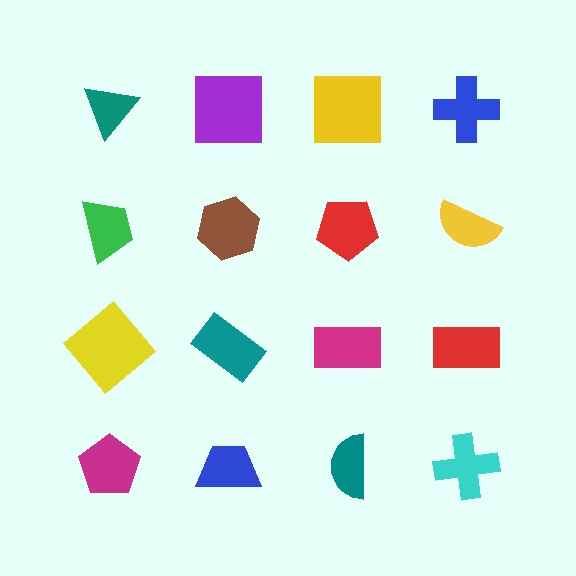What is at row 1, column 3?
A yellow square.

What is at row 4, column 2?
A blue trapezoid.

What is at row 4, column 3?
A teal semicircle.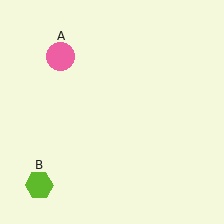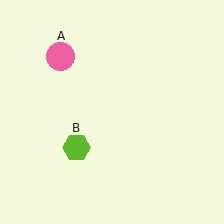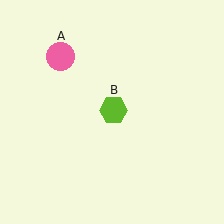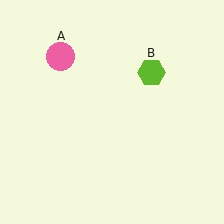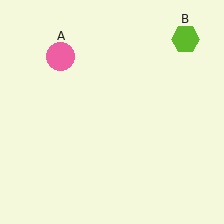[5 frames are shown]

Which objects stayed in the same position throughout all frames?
Pink circle (object A) remained stationary.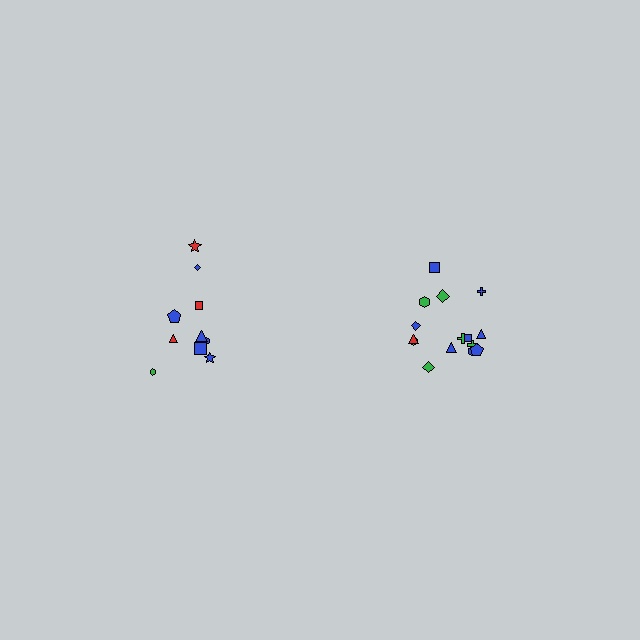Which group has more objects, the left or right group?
The right group.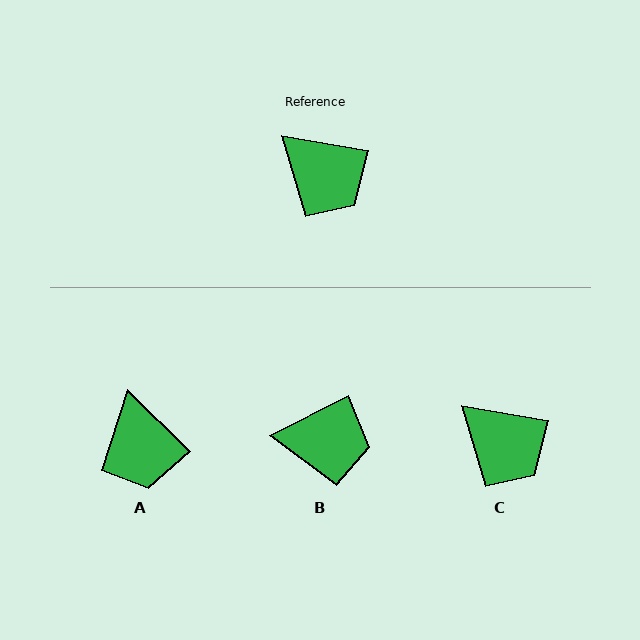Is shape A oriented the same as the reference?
No, it is off by about 34 degrees.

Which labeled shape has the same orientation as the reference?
C.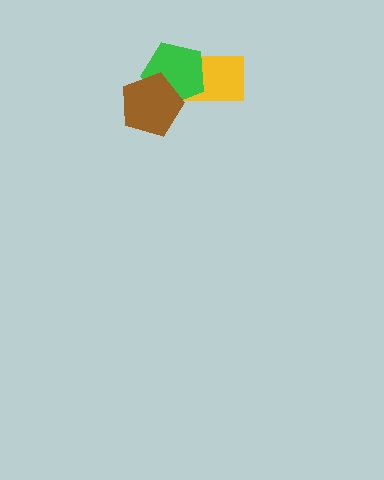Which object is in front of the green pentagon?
The brown pentagon is in front of the green pentagon.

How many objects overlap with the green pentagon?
2 objects overlap with the green pentagon.